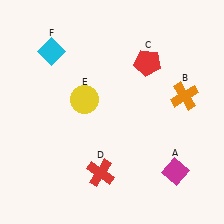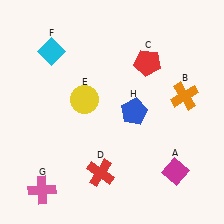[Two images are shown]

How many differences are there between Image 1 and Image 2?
There are 2 differences between the two images.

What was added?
A pink cross (G), a blue pentagon (H) were added in Image 2.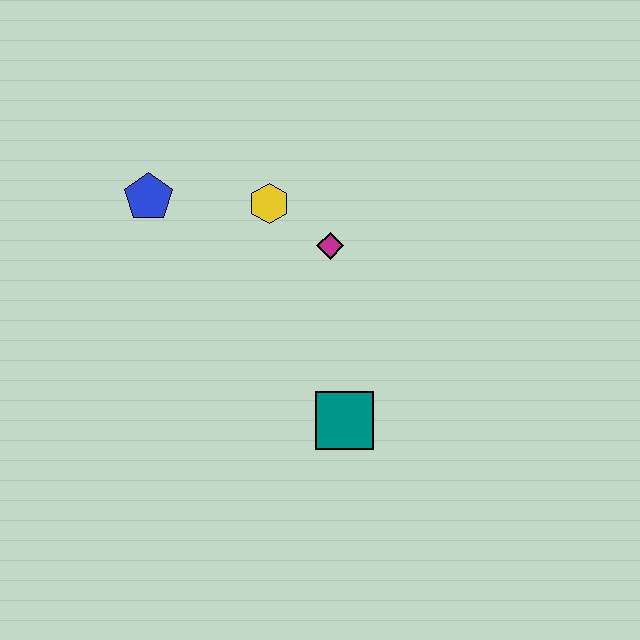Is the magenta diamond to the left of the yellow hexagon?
No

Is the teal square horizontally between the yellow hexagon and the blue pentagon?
No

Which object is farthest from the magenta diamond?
The blue pentagon is farthest from the magenta diamond.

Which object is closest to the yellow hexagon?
The magenta diamond is closest to the yellow hexagon.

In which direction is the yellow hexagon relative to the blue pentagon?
The yellow hexagon is to the right of the blue pentagon.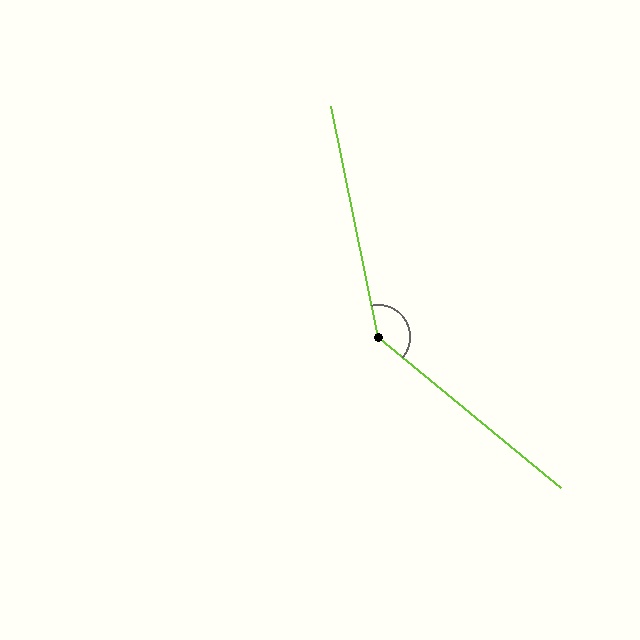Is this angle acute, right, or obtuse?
It is obtuse.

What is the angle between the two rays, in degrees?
Approximately 141 degrees.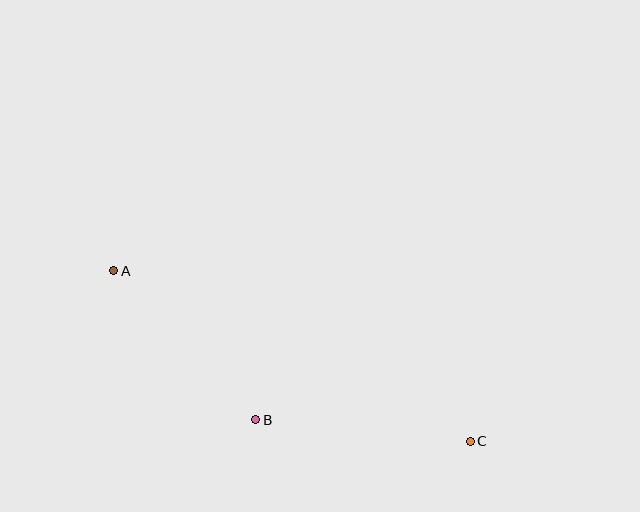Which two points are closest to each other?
Points A and B are closest to each other.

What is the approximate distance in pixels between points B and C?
The distance between B and C is approximately 216 pixels.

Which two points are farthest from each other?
Points A and C are farthest from each other.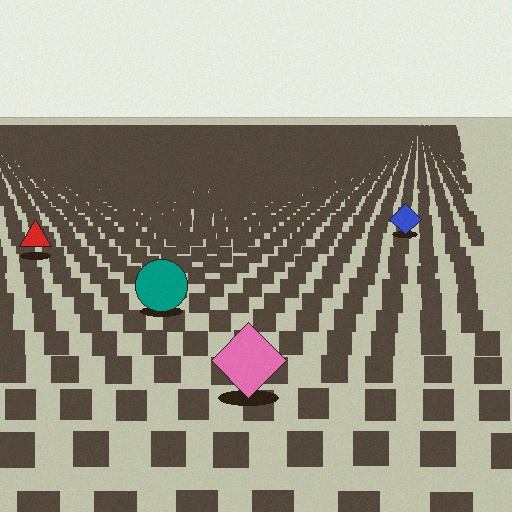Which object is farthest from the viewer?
The blue diamond is farthest from the viewer. It appears smaller and the ground texture around it is denser.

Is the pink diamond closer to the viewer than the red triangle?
Yes. The pink diamond is closer — you can tell from the texture gradient: the ground texture is coarser near it.